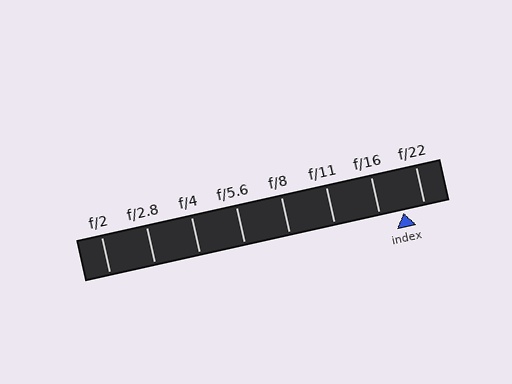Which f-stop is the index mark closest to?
The index mark is closest to f/22.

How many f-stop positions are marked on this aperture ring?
There are 8 f-stop positions marked.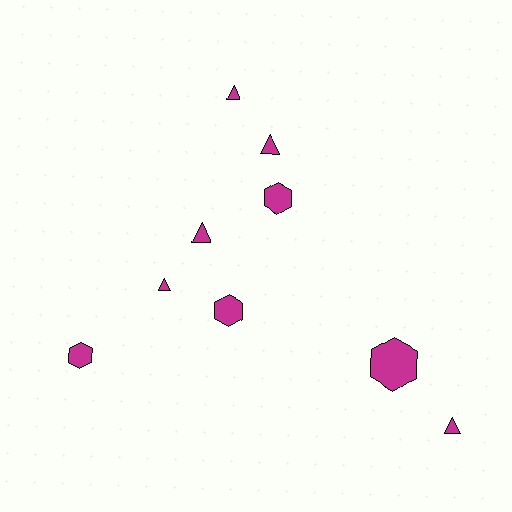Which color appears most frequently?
Magenta, with 9 objects.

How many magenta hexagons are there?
There are 4 magenta hexagons.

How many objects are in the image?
There are 9 objects.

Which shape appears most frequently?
Triangle, with 5 objects.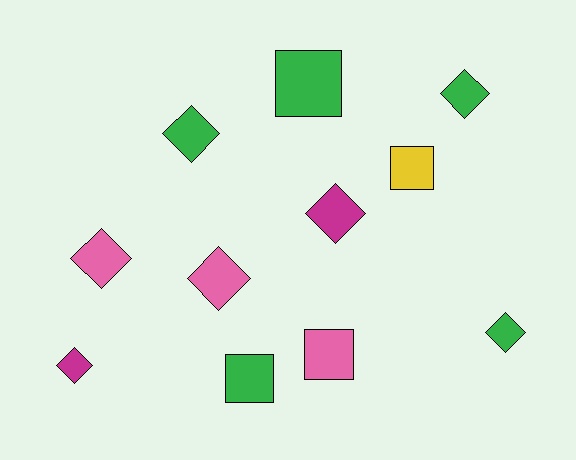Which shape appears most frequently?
Diamond, with 7 objects.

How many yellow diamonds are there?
There are no yellow diamonds.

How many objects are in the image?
There are 11 objects.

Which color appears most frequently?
Green, with 5 objects.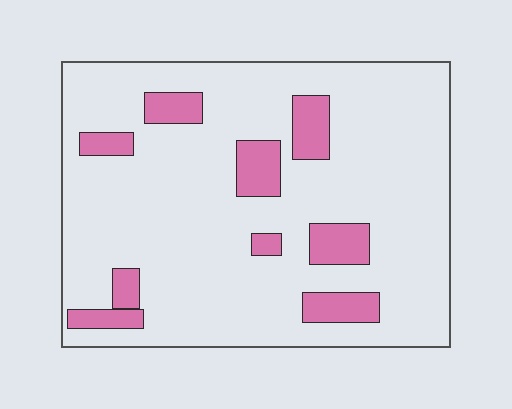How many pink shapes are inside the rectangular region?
9.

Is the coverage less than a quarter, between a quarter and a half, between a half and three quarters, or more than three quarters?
Less than a quarter.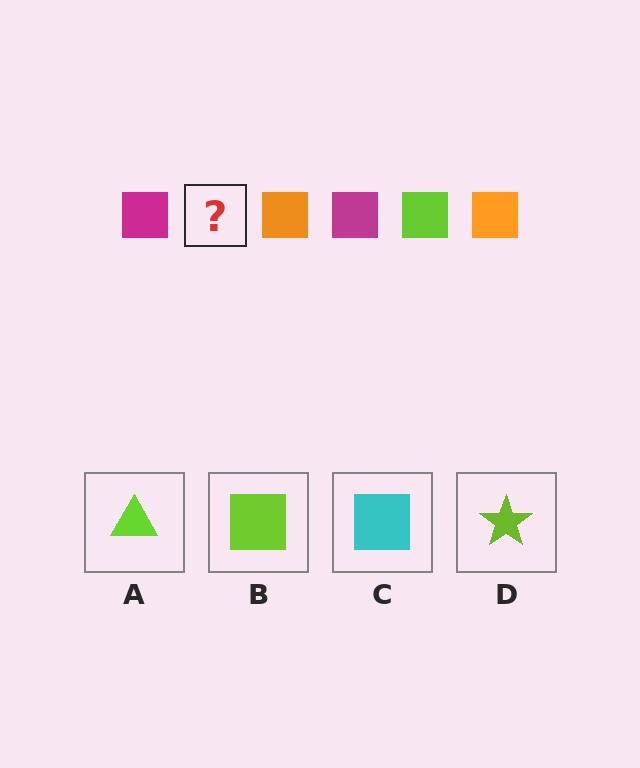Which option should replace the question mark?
Option B.